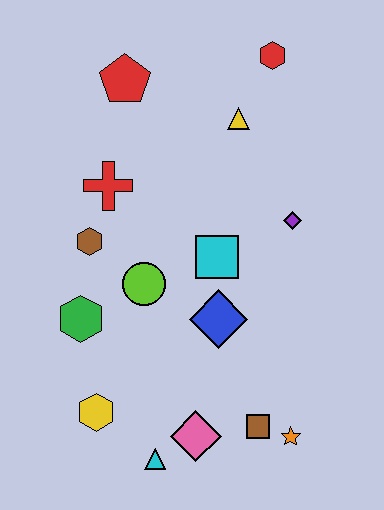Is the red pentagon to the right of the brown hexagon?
Yes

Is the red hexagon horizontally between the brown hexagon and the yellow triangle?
No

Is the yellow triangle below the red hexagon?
Yes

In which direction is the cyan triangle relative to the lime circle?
The cyan triangle is below the lime circle.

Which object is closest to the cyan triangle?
The pink diamond is closest to the cyan triangle.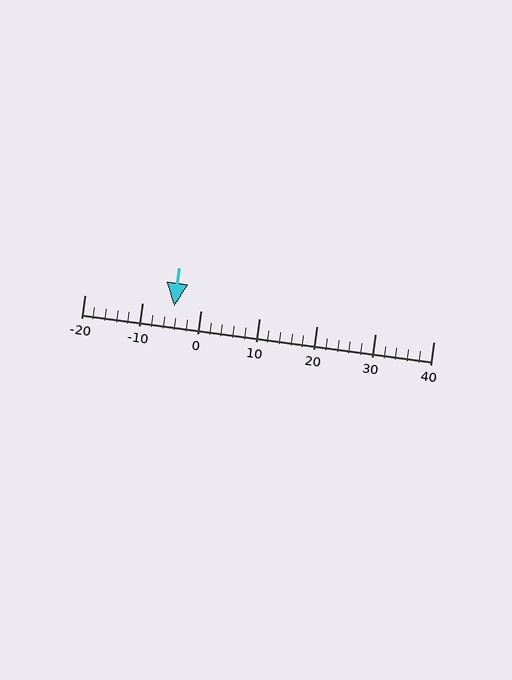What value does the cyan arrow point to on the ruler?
The cyan arrow points to approximately -4.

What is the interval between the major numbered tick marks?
The major tick marks are spaced 10 units apart.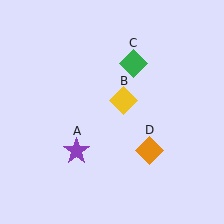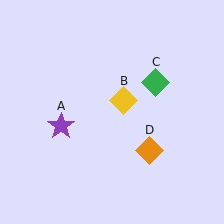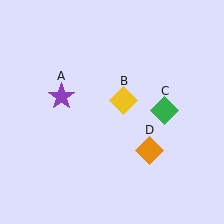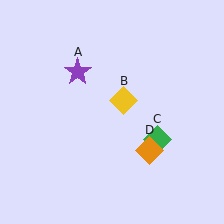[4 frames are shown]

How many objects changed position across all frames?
2 objects changed position: purple star (object A), green diamond (object C).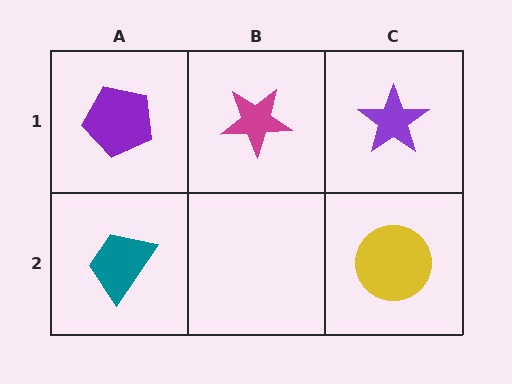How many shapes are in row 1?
3 shapes.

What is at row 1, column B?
A magenta star.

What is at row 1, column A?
A purple pentagon.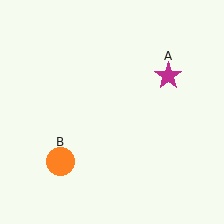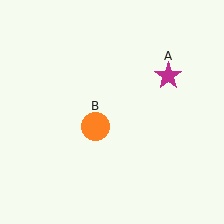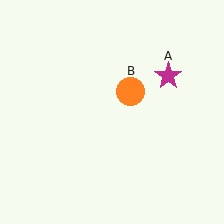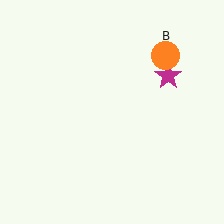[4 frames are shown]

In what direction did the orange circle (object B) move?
The orange circle (object B) moved up and to the right.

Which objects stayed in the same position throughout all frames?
Magenta star (object A) remained stationary.